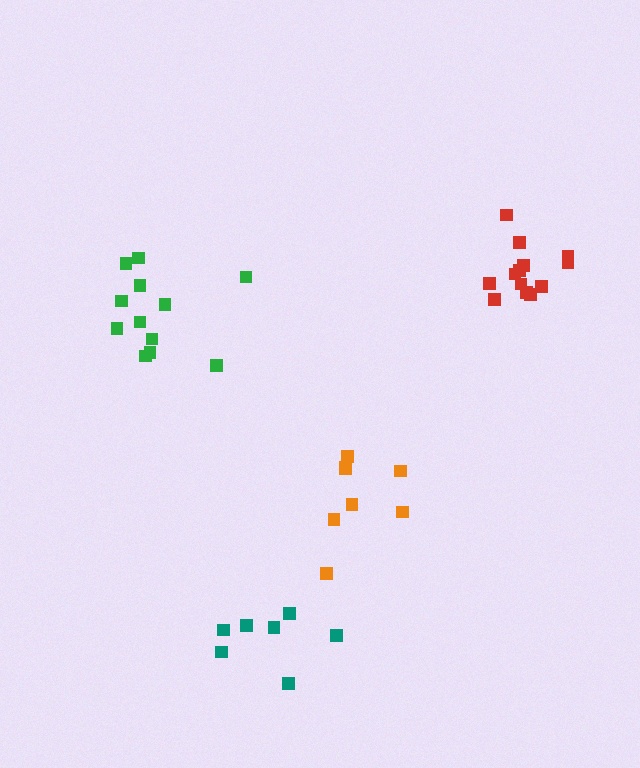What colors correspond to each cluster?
The clusters are colored: red, teal, green, orange.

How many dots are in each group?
Group 1: 13 dots, Group 2: 7 dots, Group 3: 12 dots, Group 4: 8 dots (40 total).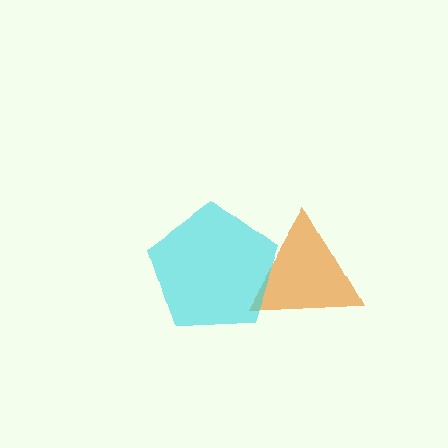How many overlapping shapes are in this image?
There are 2 overlapping shapes in the image.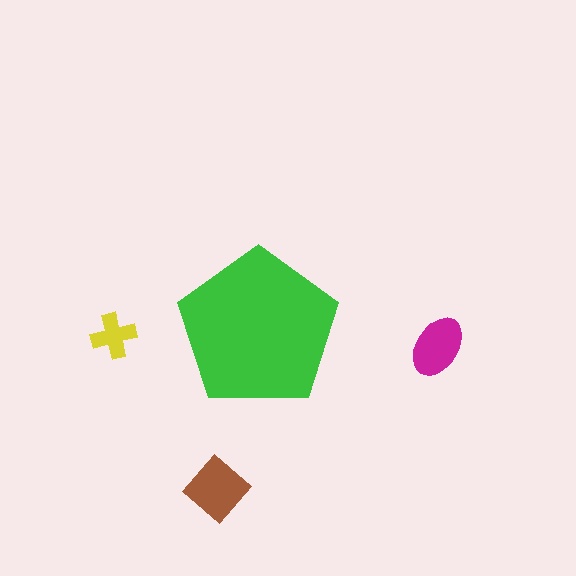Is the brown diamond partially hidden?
No, the brown diamond is fully visible.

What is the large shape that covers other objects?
A green pentagon.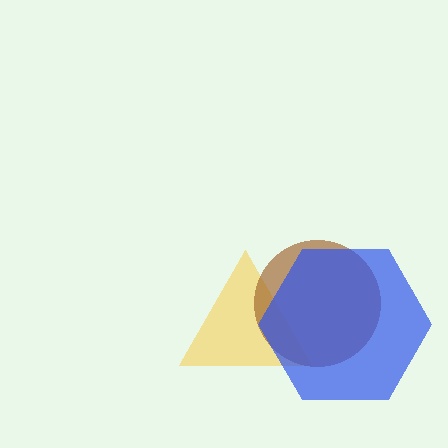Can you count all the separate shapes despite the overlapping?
Yes, there are 3 separate shapes.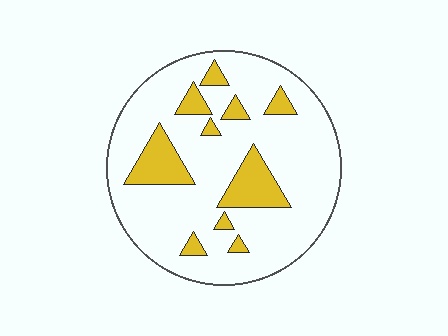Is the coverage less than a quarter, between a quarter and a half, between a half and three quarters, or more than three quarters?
Less than a quarter.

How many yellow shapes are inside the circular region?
10.